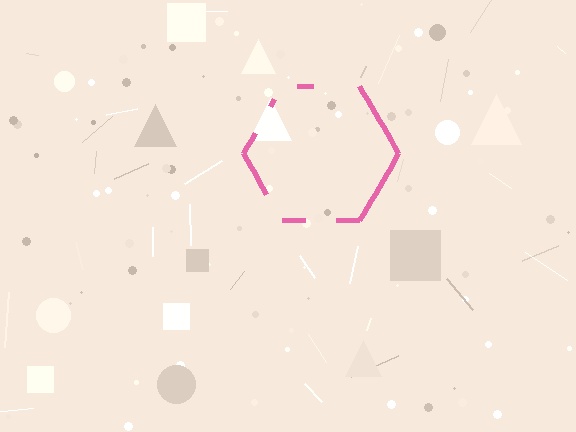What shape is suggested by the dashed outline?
The dashed outline suggests a hexagon.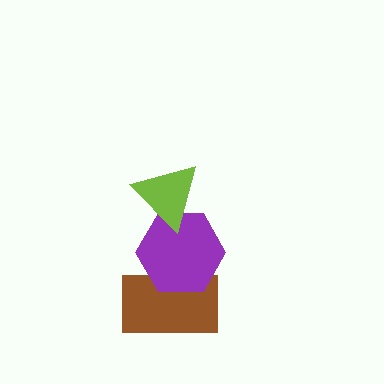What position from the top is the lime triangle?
The lime triangle is 1st from the top.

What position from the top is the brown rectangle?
The brown rectangle is 3rd from the top.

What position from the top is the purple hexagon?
The purple hexagon is 2nd from the top.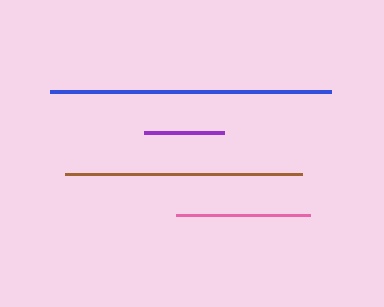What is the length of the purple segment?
The purple segment is approximately 81 pixels long.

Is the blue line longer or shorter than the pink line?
The blue line is longer than the pink line.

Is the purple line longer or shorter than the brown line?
The brown line is longer than the purple line.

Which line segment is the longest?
The blue line is the longest at approximately 281 pixels.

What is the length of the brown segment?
The brown segment is approximately 237 pixels long.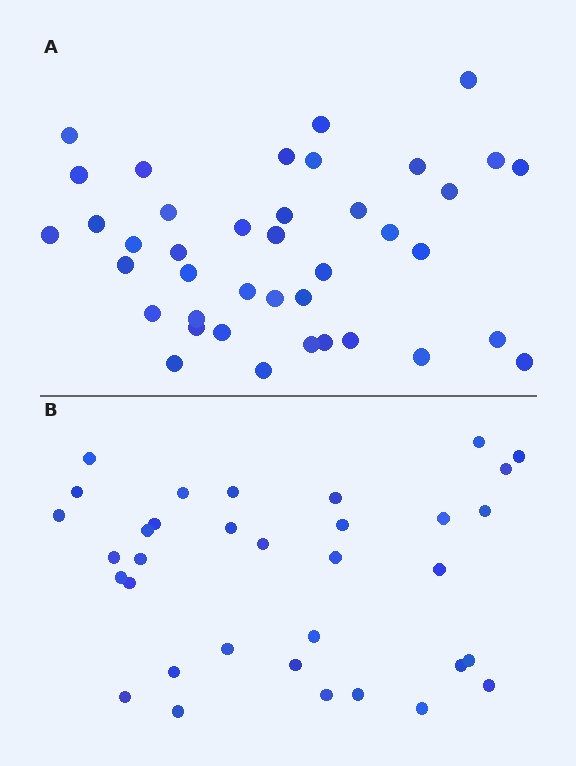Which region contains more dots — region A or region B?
Region A (the top region) has more dots.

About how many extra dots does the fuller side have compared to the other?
Region A has about 6 more dots than region B.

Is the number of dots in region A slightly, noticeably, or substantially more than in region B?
Region A has only slightly more — the two regions are fairly close. The ratio is roughly 1.2 to 1.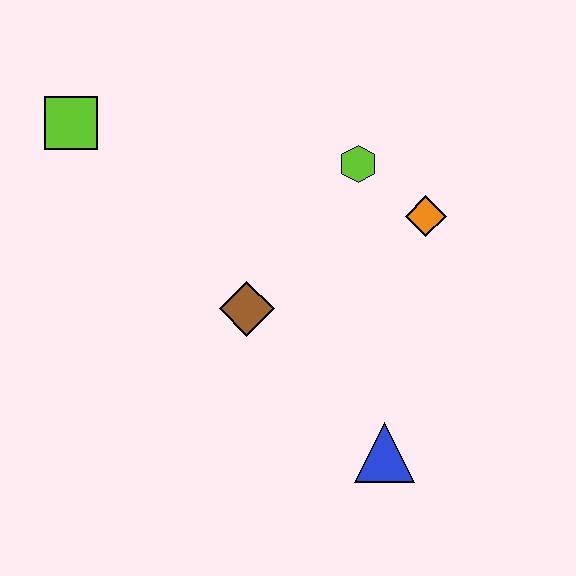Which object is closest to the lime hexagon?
The orange diamond is closest to the lime hexagon.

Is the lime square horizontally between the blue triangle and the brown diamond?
No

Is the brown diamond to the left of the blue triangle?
Yes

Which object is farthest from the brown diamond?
The lime square is farthest from the brown diamond.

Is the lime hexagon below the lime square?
Yes